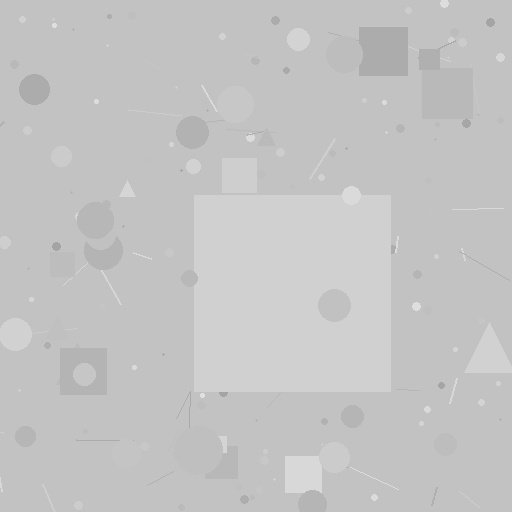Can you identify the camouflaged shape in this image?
The camouflaged shape is a square.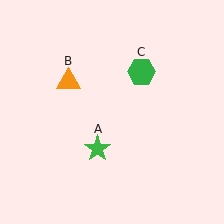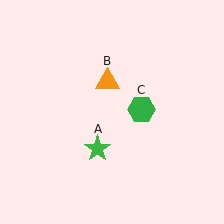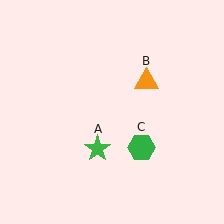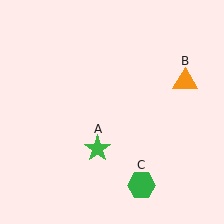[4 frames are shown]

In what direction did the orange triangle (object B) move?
The orange triangle (object B) moved right.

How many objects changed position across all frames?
2 objects changed position: orange triangle (object B), green hexagon (object C).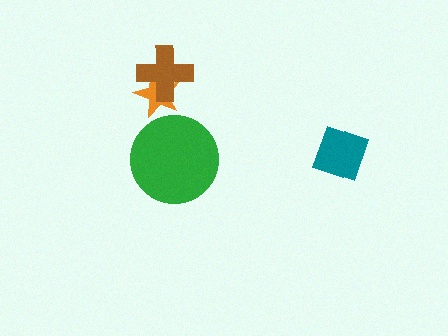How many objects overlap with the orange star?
1 object overlaps with the orange star.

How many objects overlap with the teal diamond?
0 objects overlap with the teal diamond.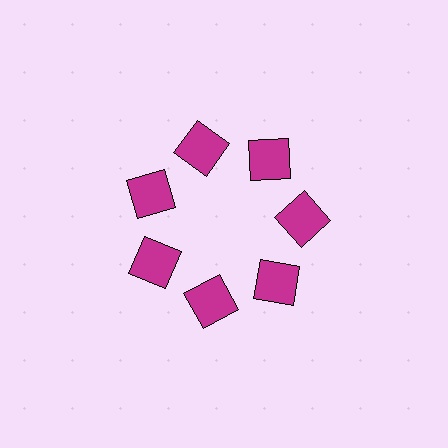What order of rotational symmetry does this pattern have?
This pattern has 7-fold rotational symmetry.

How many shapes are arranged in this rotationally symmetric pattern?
There are 7 shapes, arranged in 7 groups of 1.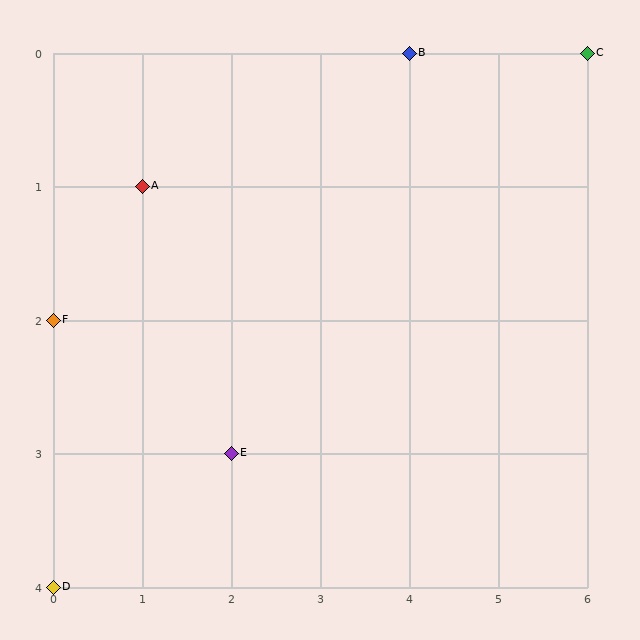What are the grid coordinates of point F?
Point F is at grid coordinates (0, 2).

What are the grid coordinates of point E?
Point E is at grid coordinates (2, 3).